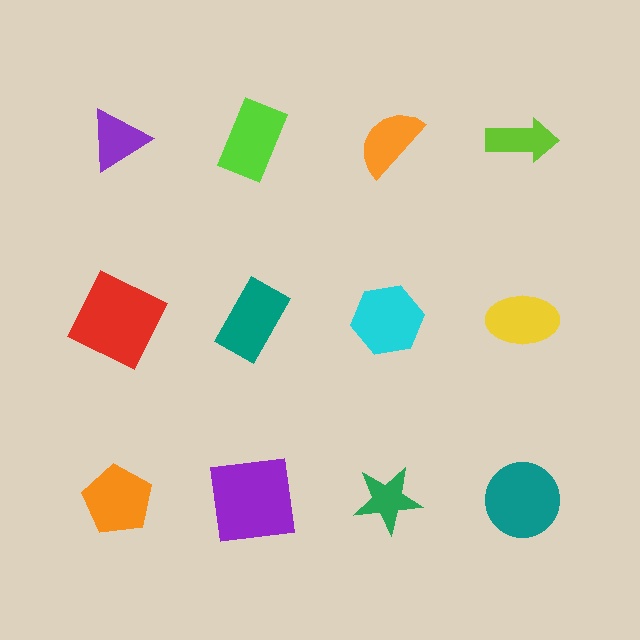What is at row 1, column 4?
A lime arrow.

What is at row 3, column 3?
A green star.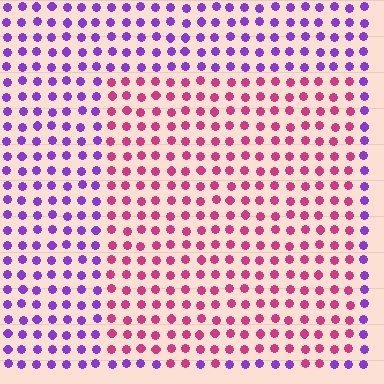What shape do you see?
I see a rectangle.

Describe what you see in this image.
The image is filled with small purple elements in a uniform arrangement. A rectangle-shaped region is visible where the elements are tinted to a slightly different hue, forming a subtle color boundary.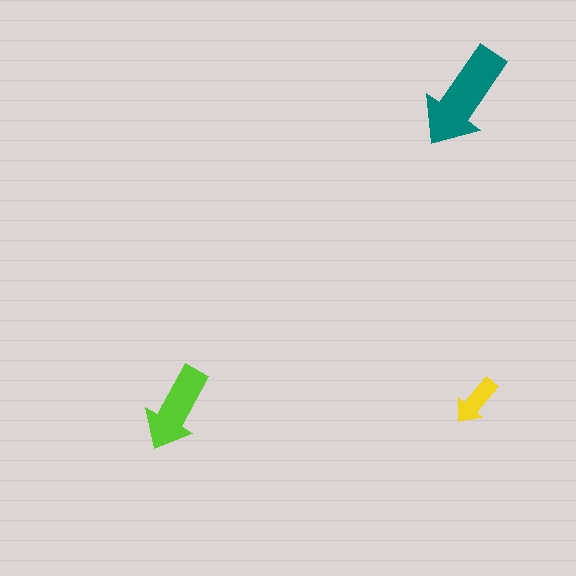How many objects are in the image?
There are 3 objects in the image.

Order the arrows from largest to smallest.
the teal one, the lime one, the yellow one.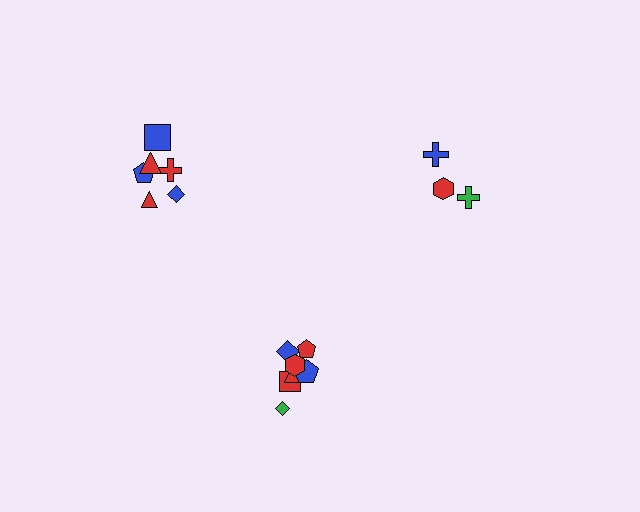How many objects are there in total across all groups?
There are 16 objects.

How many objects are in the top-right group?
There are 3 objects.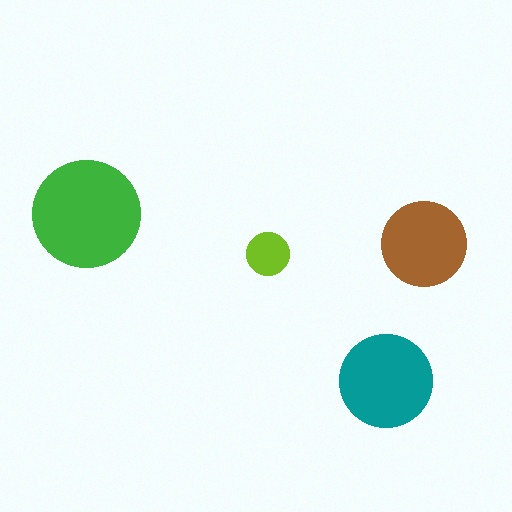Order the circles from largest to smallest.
the green one, the teal one, the brown one, the lime one.